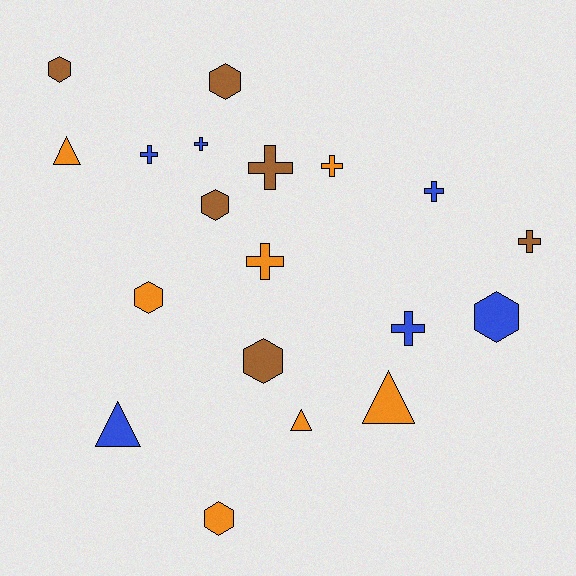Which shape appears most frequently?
Cross, with 8 objects.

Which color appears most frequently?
Orange, with 7 objects.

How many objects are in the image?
There are 19 objects.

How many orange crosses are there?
There are 2 orange crosses.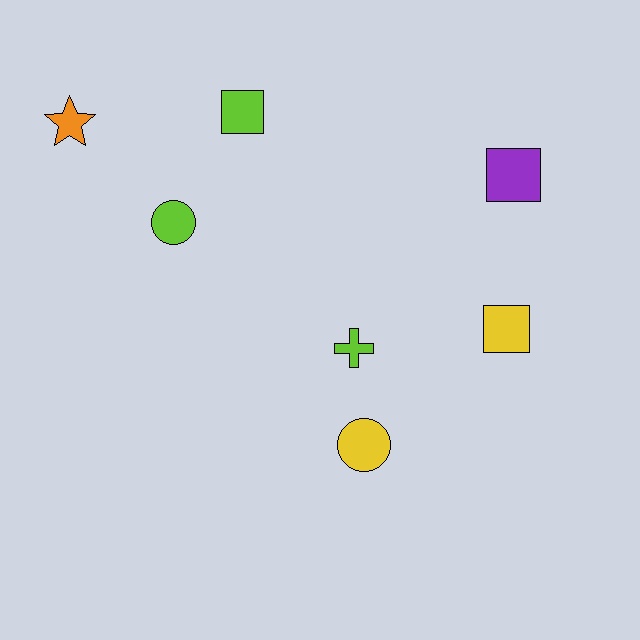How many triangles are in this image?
There are no triangles.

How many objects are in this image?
There are 7 objects.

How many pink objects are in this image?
There are no pink objects.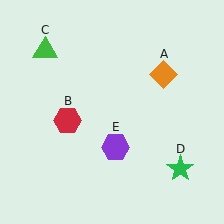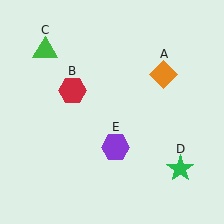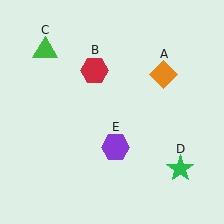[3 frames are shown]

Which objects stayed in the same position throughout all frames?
Orange diamond (object A) and green triangle (object C) and green star (object D) and purple hexagon (object E) remained stationary.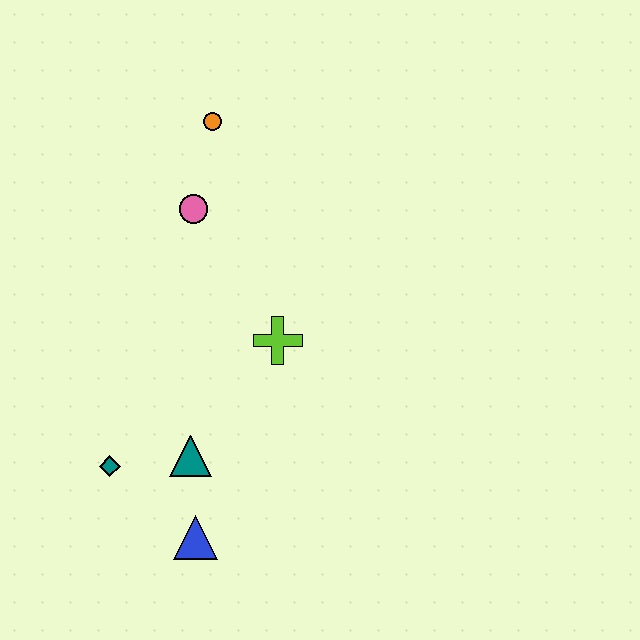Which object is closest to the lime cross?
The teal triangle is closest to the lime cross.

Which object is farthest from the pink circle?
The blue triangle is farthest from the pink circle.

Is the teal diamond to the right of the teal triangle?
No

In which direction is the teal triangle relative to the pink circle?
The teal triangle is below the pink circle.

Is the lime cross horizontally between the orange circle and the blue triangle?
No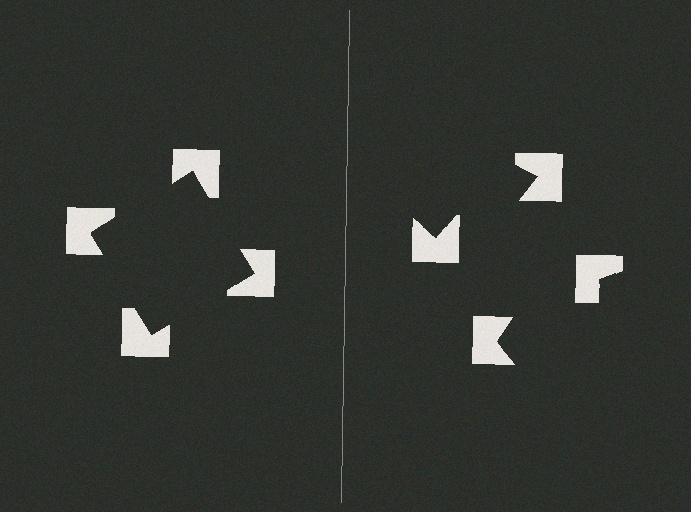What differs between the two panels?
The notched squares are positioned identically on both sides; only the wedge orientations differ. On the left they align to a square; on the right they are misaligned.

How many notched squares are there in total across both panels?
8 — 4 on each side.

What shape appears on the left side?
An illusory square.